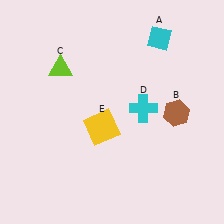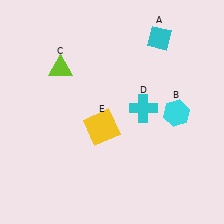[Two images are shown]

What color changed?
The hexagon (B) changed from brown in Image 1 to cyan in Image 2.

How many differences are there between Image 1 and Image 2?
There is 1 difference between the two images.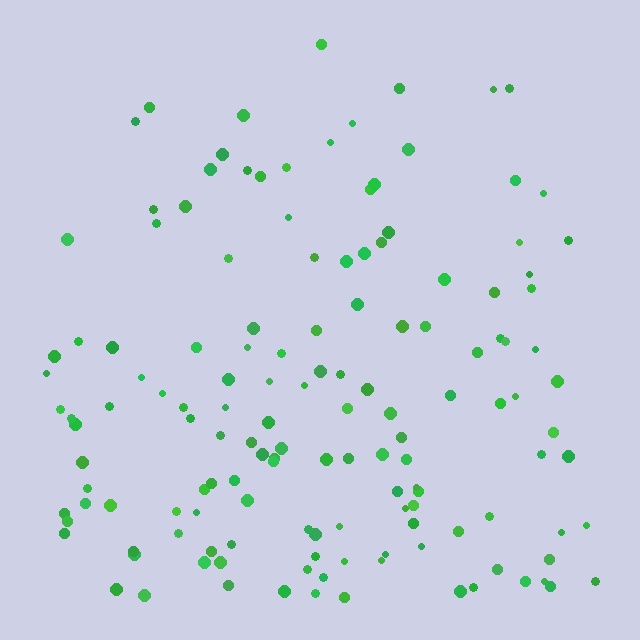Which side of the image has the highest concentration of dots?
The bottom.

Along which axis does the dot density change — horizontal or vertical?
Vertical.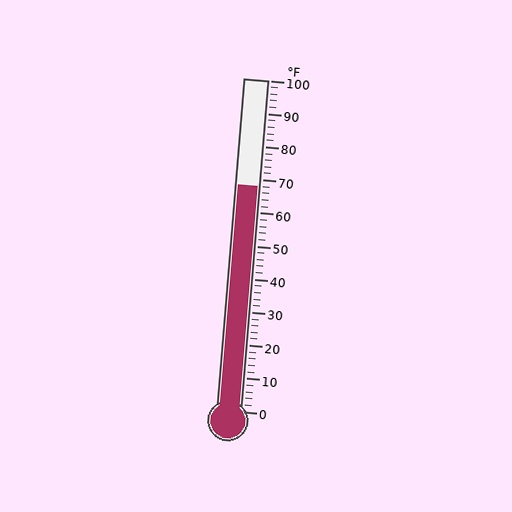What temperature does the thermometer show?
The thermometer shows approximately 68°F.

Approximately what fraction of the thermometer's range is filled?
The thermometer is filled to approximately 70% of its range.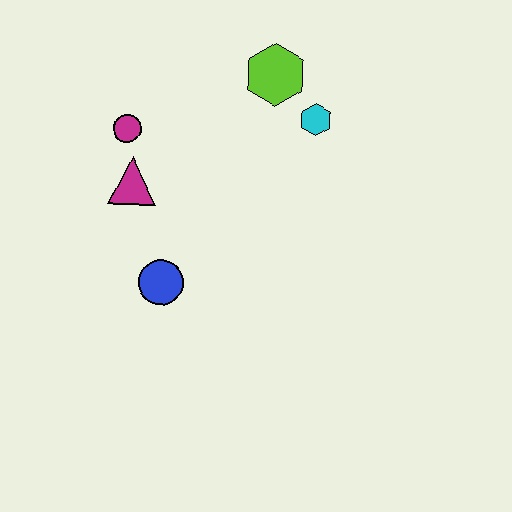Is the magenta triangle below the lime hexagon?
Yes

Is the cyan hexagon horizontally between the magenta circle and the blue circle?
No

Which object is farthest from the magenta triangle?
The cyan hexagon is farthest from the magenta triangle.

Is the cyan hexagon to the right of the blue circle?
Yes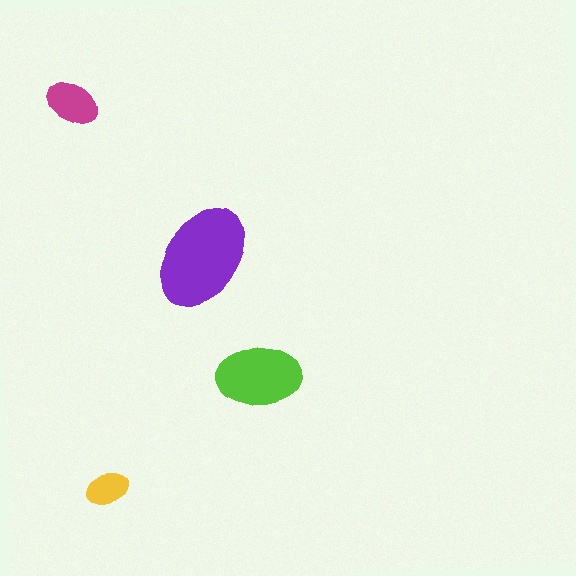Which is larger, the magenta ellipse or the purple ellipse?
The purple one.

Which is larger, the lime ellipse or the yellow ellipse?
The lime one.